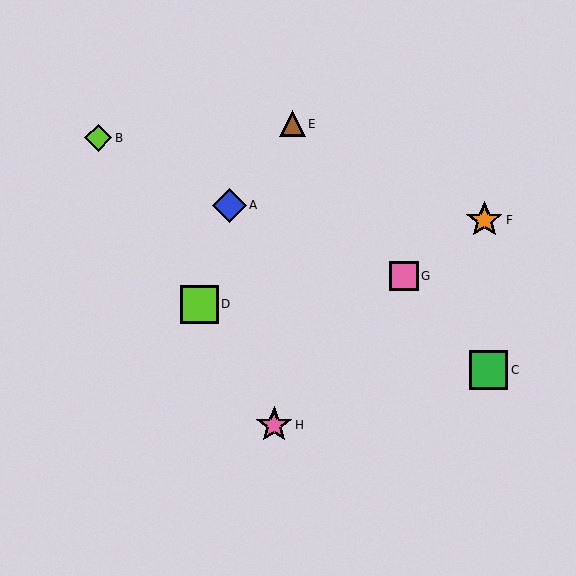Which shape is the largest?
The green square (labeled C) is the largest.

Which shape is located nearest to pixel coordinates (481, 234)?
The orange star (labeled F) at (484, 220) is nearest to that location.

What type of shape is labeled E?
Shape E is a brown triangle.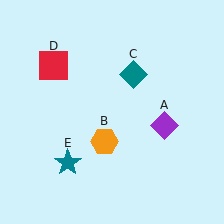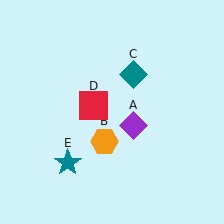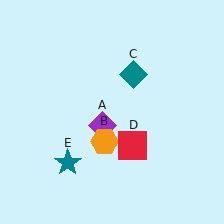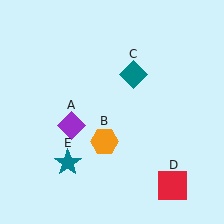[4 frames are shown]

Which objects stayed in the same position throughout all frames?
Orange hexagon (object B) and teal diamond (object C) and teal star (object E) remained stationary.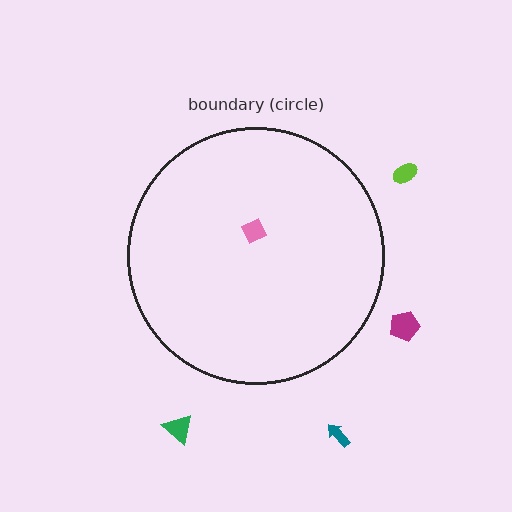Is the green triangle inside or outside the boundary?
Outside.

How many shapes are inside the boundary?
1 inside, 4 outside.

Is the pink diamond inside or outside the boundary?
Inside.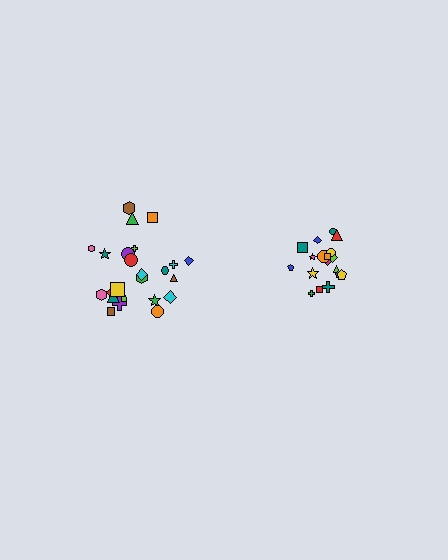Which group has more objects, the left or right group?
The left group.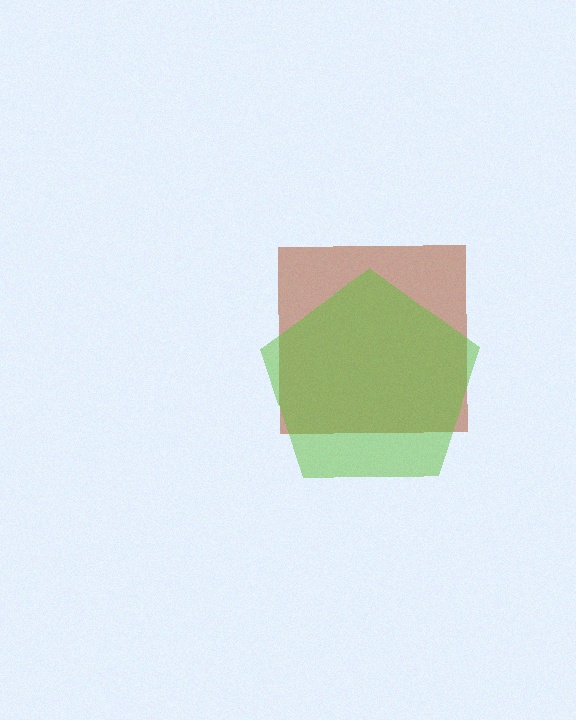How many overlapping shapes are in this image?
There are 2 overlapping shapes in the image.